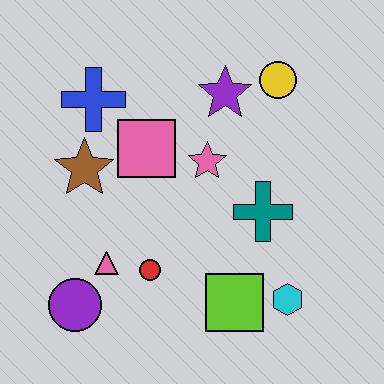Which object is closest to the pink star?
The pink square is closest to the pink star.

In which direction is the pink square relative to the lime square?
The pink square is above the lime square.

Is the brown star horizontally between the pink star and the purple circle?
Yes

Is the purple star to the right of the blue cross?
Yes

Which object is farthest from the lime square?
The blue cross is farthest from the lime square.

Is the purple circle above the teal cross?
No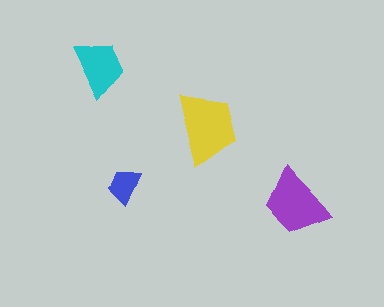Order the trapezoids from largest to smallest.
the yellow one, the purple one, the cyan one, the blue one.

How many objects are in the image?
There are 4 objects in the image.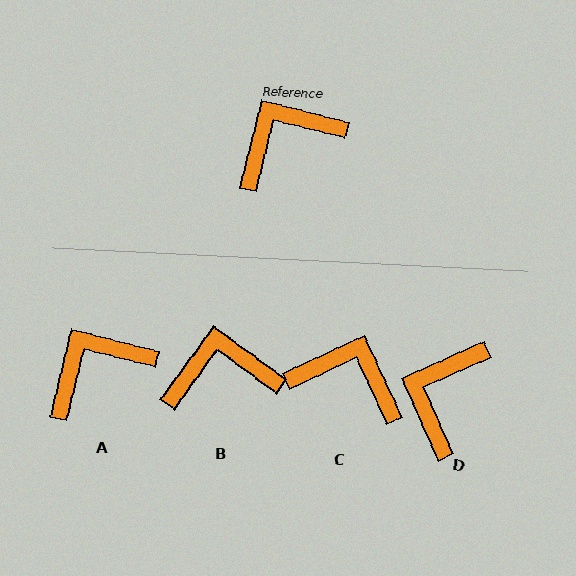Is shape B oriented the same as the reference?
No, it is off by about 22 degrees.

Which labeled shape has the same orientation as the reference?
A.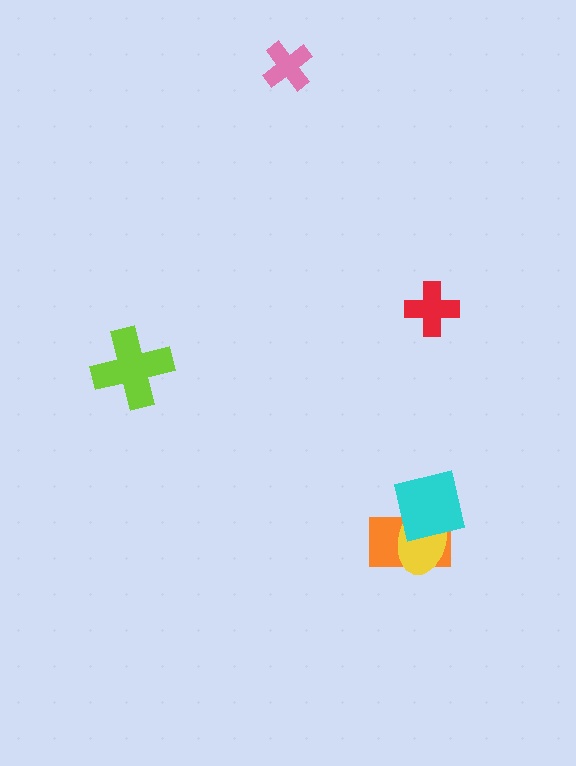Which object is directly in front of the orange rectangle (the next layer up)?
The yellow ellipse is directly in front of the orange rectangle.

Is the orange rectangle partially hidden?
Yes, it is partially covered by another shape.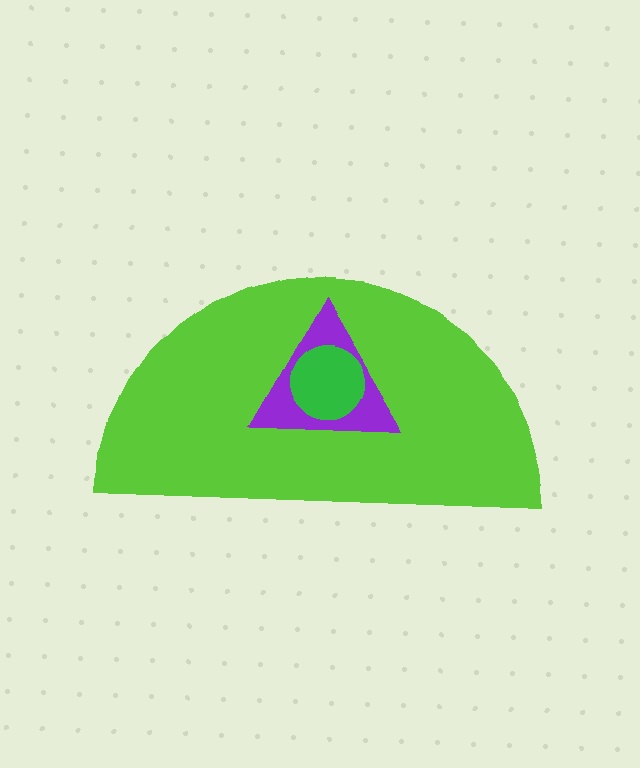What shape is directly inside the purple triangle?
The green circle.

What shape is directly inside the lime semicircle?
The purple triangle.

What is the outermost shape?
The lime semicircle.